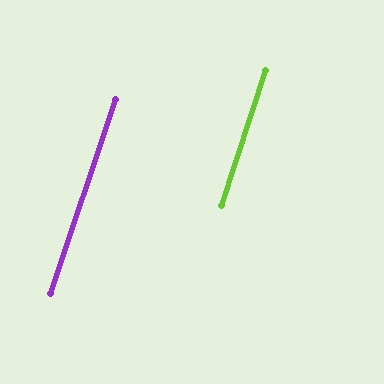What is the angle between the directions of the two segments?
Approximately 0 degrees.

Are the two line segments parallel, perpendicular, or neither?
Parallel — their directions differ by only 0.4°.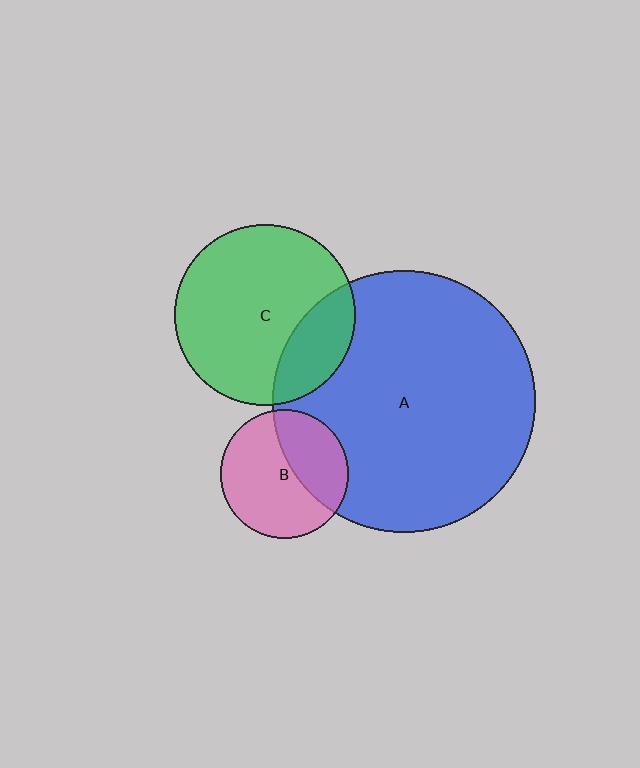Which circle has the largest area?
Circle A (blue).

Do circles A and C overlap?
Yes.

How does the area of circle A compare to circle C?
Approximately 2.1 times.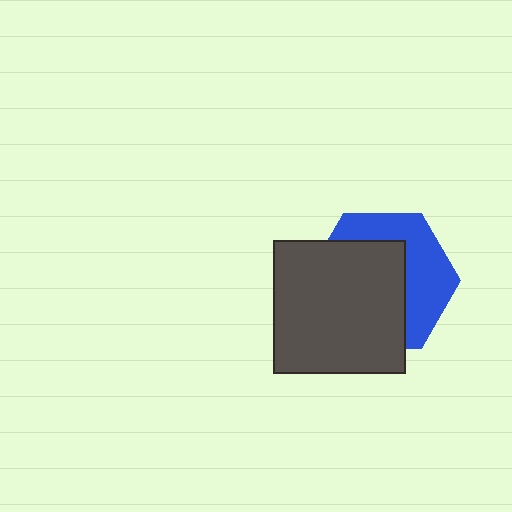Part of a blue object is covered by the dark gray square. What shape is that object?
It is a hexagon.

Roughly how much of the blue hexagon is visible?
A small part of it is visible (roughly 42%).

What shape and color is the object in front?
The object in front is a dark gray square.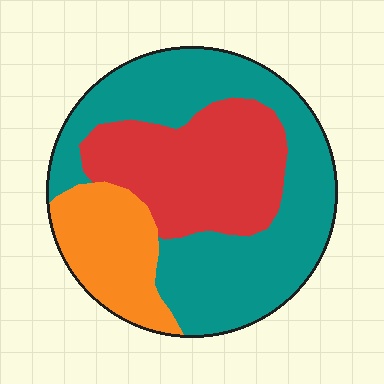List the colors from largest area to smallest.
From largest to smallest: teal, red, orange.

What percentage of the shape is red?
Red covers roughly 30% of the shape.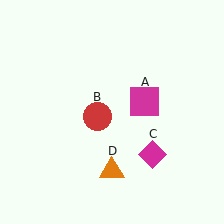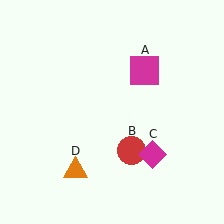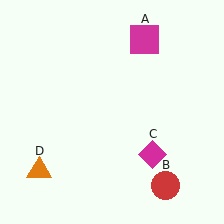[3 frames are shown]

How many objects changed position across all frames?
3 objects changed position: magenta square (object A), red circle (object B), orange triangle (object D).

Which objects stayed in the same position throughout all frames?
Magenta diamond (object C) remained stationary.